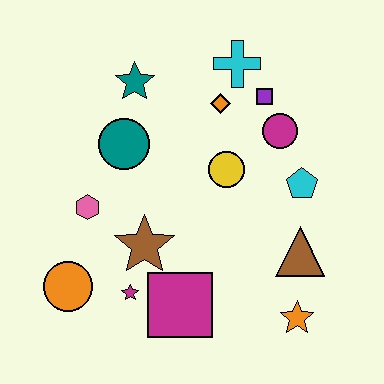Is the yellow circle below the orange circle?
No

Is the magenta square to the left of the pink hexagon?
No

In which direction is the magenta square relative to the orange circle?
The magenta square is to the right of the orange circle.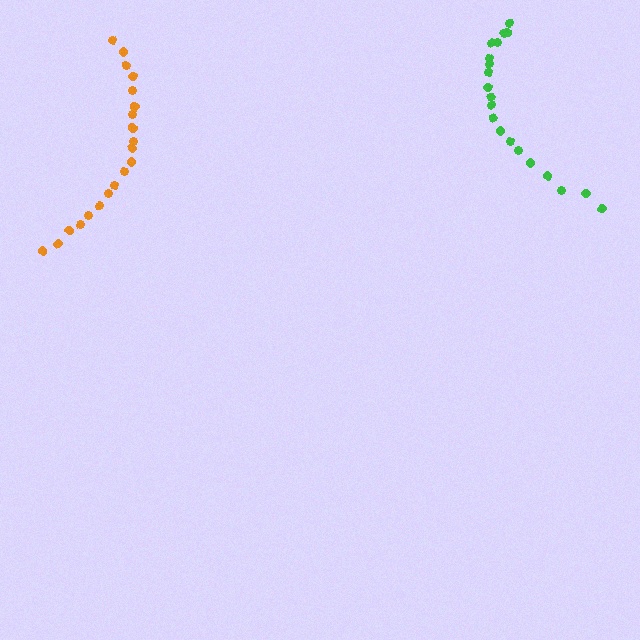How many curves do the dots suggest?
There are 2 distinct paths.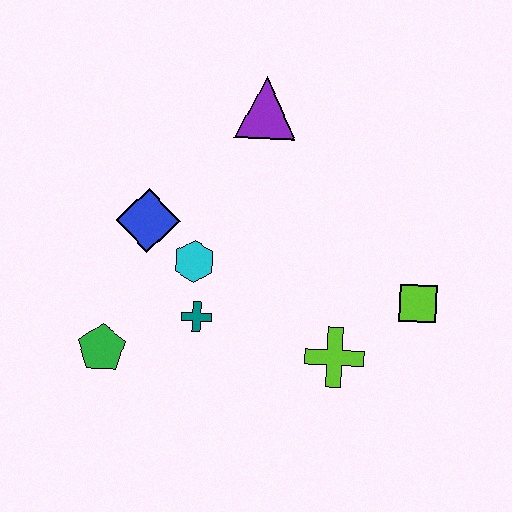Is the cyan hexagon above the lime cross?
Yes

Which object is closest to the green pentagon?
The teal cross is closest to the green pentagon.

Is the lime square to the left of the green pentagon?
No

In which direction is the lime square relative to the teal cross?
The lime square is to the right of the teal cross.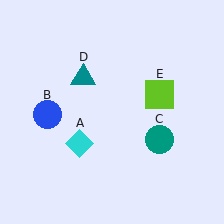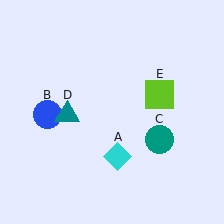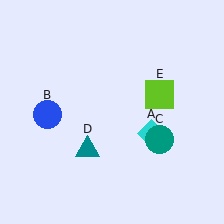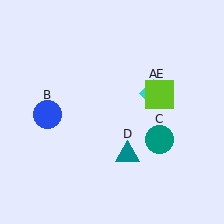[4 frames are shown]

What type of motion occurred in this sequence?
The cyan diamond (object A), teal triangle (object D) rotated counterclockwise around the center of the scene.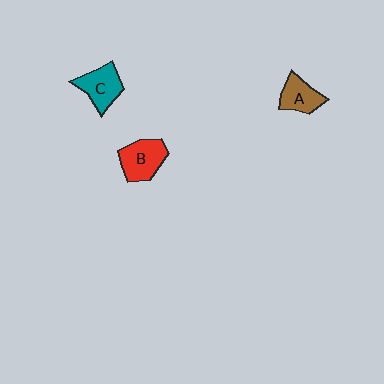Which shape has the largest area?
Shape B (red).